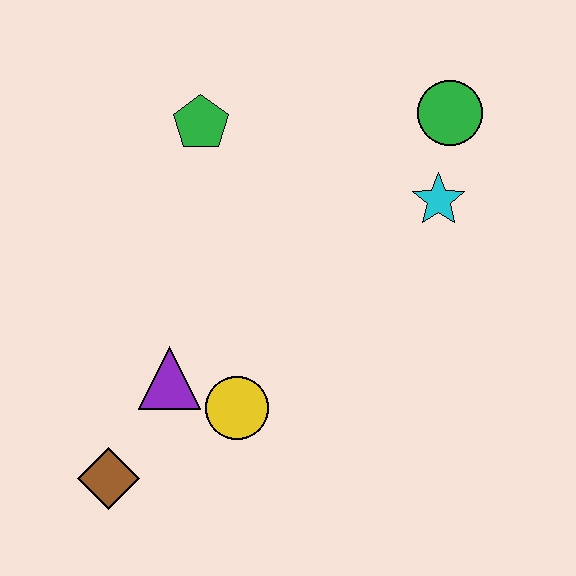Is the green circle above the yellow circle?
Yes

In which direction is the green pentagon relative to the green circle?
The green pentagon is to the left of the green circle.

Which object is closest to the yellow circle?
The purple triangle is closest to the yellow circle.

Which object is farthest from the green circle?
The brown diamond is farthest from the green circle.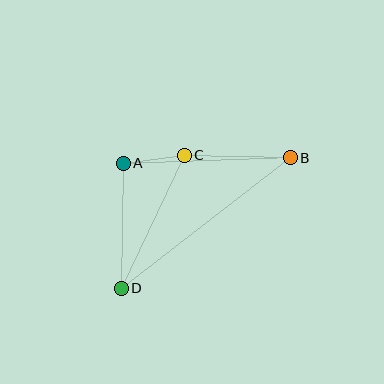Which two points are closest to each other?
Points A and C are closest to each other.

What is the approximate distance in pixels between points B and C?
The distance between B and C is approximately 106 pixels.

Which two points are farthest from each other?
Points B and D are farthest from each other.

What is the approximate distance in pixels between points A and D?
The distance between A and D is approximately 125 pixels.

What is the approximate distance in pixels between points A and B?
The distance between A and B is approximately 167 pixels.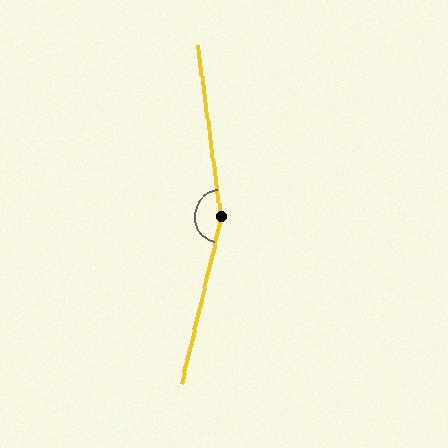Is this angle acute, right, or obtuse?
It is obtuse.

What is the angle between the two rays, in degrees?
Approximately 159 degrees.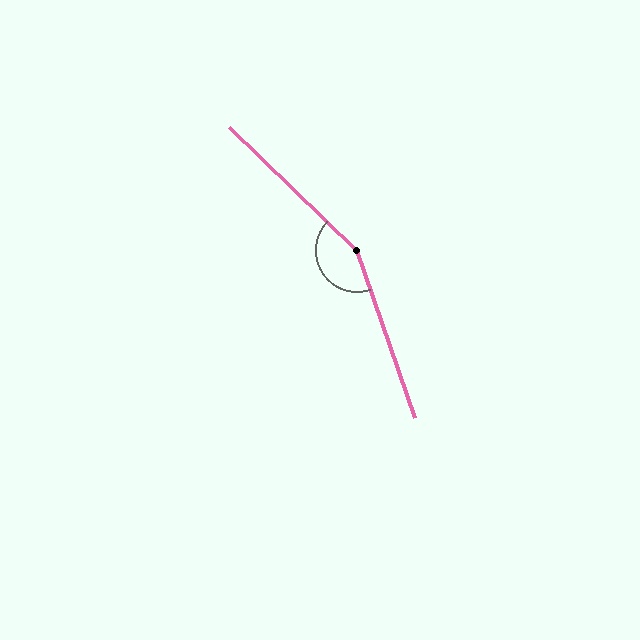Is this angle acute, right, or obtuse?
It is obtuse.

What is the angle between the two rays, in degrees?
Approximately 153 degrees.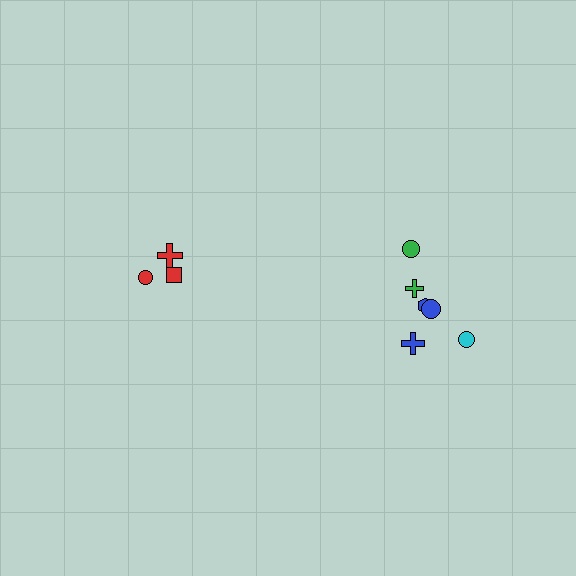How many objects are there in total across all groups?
There are 9 objects.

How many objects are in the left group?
There are 3 objects.